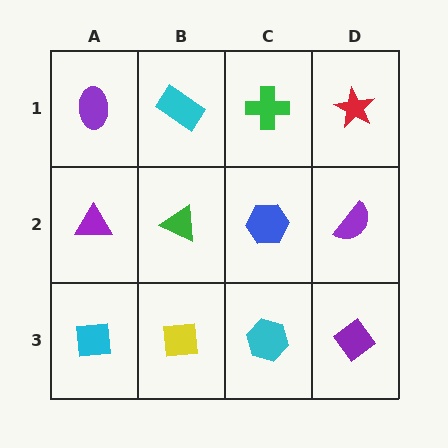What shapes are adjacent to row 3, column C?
A blue hexagon (row 2, column C), a yellow square (row 3, column B), a purple diamond (row 3, column D).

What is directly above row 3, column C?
A blue hexagon.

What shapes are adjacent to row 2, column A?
A purple ellipse (row 1, column A), a cyan square (row 3, column A), a green triangle (row 2, column B).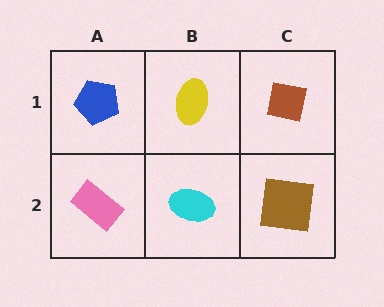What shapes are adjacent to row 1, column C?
A brown square (row 2, column C), a yellow ellipse (row 1, column B).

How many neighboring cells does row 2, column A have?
2.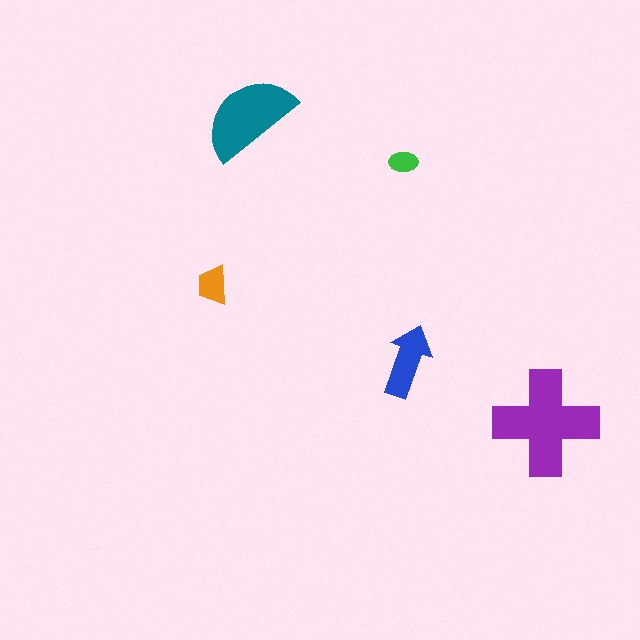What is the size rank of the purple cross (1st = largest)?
1st.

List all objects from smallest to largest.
The green ellipse, the orange trapezoid, the blue arrow, the teal semicircle, the purple cross.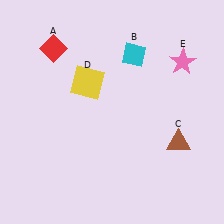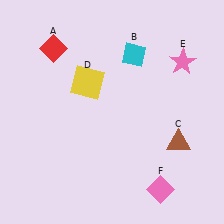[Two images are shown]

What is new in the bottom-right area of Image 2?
A pink diamond (F) was added in the bottom-right area of Image 2.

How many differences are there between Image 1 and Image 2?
There is 1 difference between the two images.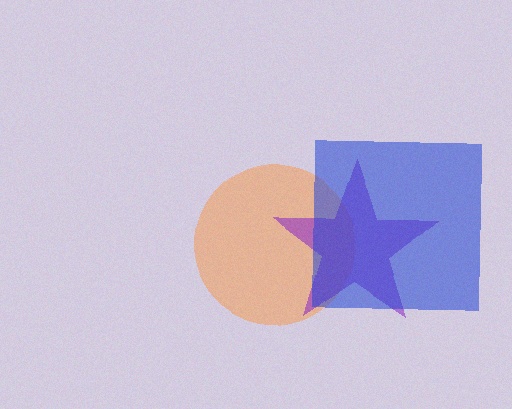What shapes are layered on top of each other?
The layered shapes are: an orange circle, a purple star, a blue square.